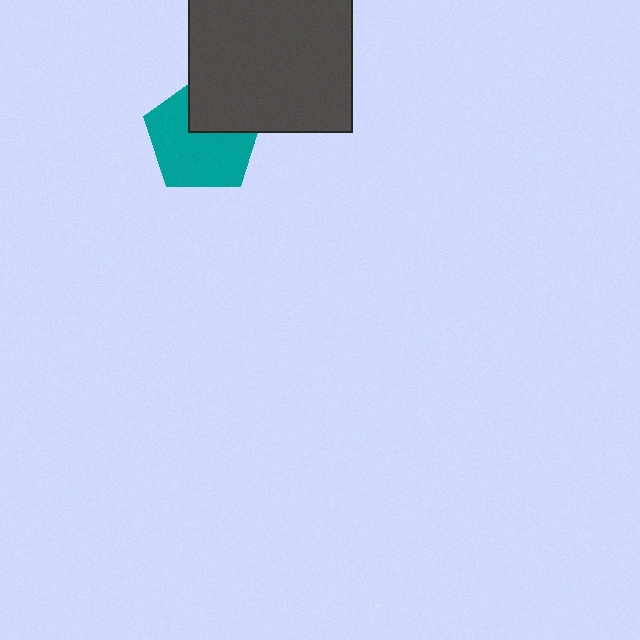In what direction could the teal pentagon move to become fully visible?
The teal pentagon could move toward the lower-left. That would shift it out from behind the dark gray square entirely.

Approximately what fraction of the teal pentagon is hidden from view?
Roughly 33% of the teal pentagon is hidden behind the dark gray square.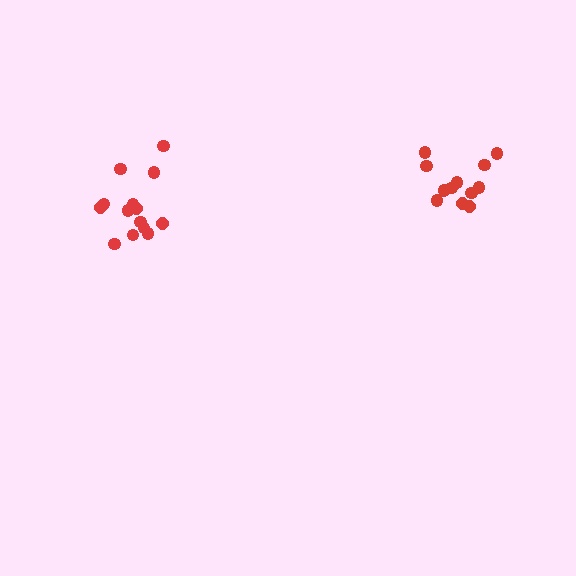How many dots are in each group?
Group 1: 14 dots, Group 2: 12 dots (26 total).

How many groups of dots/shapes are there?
There are 2 groups.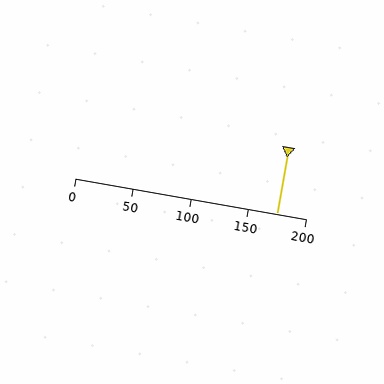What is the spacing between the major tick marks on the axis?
The major ticks are spaced 50 apart.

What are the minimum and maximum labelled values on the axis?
The axis runs from 0 to 200.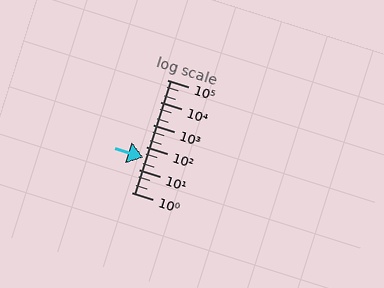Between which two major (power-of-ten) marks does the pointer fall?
The pointer is between 10 and 100.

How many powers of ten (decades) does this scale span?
The scale spans 5 decades, from 1 to 100000.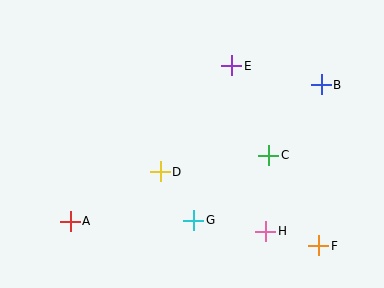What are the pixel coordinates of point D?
Point D is at (160, 172).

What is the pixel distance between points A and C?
The distance between A and C is 209 pixels.